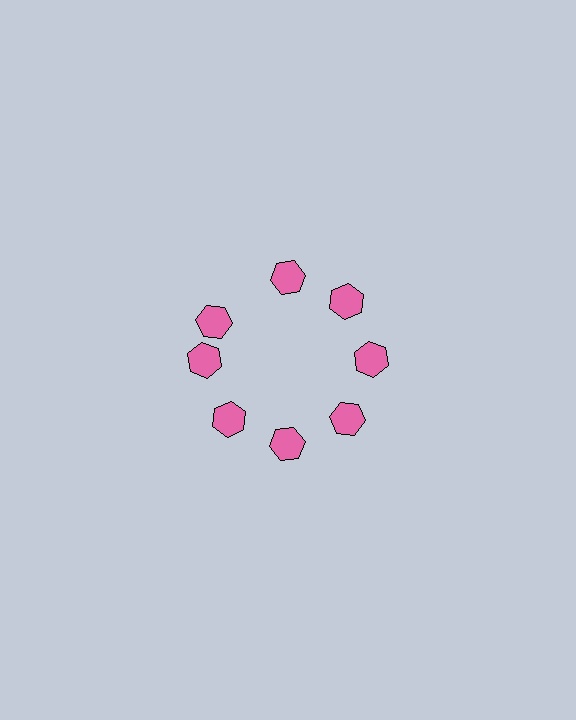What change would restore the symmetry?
The symmetry would be restored by rotating it back into even spacing with its neighbors so that all 8 hexagons sit at equal angles and equal distance from the center.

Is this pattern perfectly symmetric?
No. The 8 pink hexagons are arranged in a ring, but one element near the 10 o'clock position is rotated out of alignment along the ring, breaking the 8-fold rotational symmetry.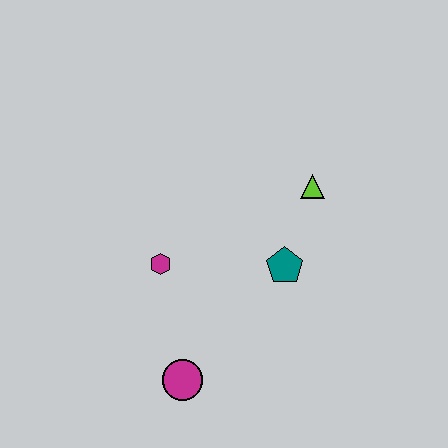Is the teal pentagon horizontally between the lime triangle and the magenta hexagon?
Yes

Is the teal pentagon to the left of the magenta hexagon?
No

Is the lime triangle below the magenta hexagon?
No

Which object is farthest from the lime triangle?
The magenta circle is farthest from the lime triangle.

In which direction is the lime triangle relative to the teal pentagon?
The lime triangle is above the teal pentagon.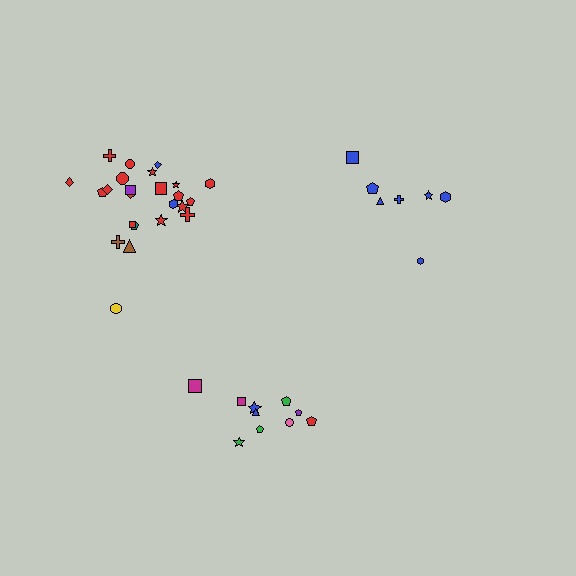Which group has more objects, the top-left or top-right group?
The top-left group.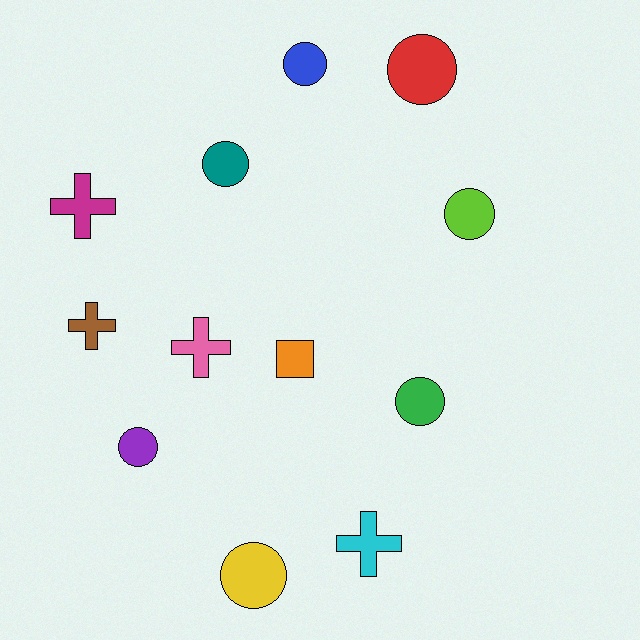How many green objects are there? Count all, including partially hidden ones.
There is 1 green object.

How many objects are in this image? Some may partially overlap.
There are 12 objects.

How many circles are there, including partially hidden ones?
There are 7 circles.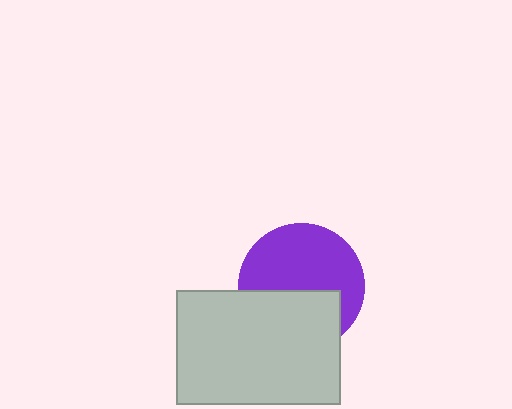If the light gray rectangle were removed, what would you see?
You would see the complete purple circle.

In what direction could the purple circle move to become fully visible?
The purple circle could move up. That would shift it out from behind the light gray rectangle entirely.